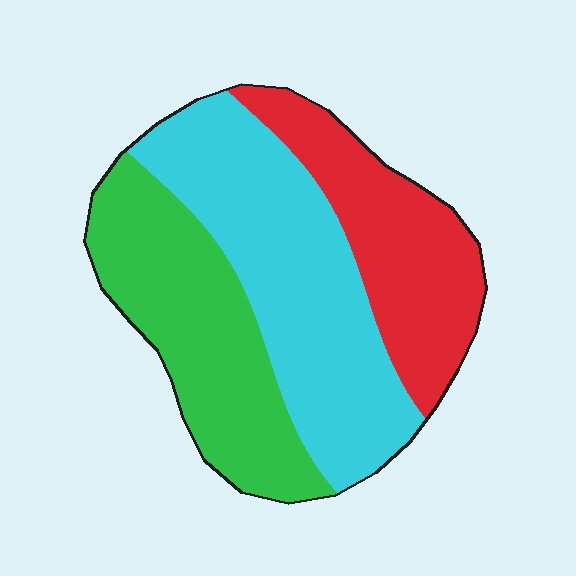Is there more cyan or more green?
Cyan.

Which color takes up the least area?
Red, at roughly 25%.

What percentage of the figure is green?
Green takes up between a quarter and a half of the figure.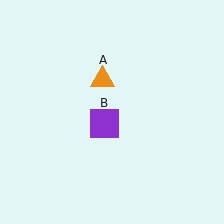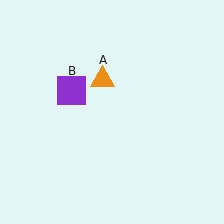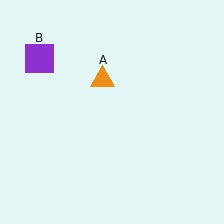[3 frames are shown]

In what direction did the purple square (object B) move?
The purple square (object B) moved up and to the left.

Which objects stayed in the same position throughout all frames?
Orange triangle (object A) remained stationary.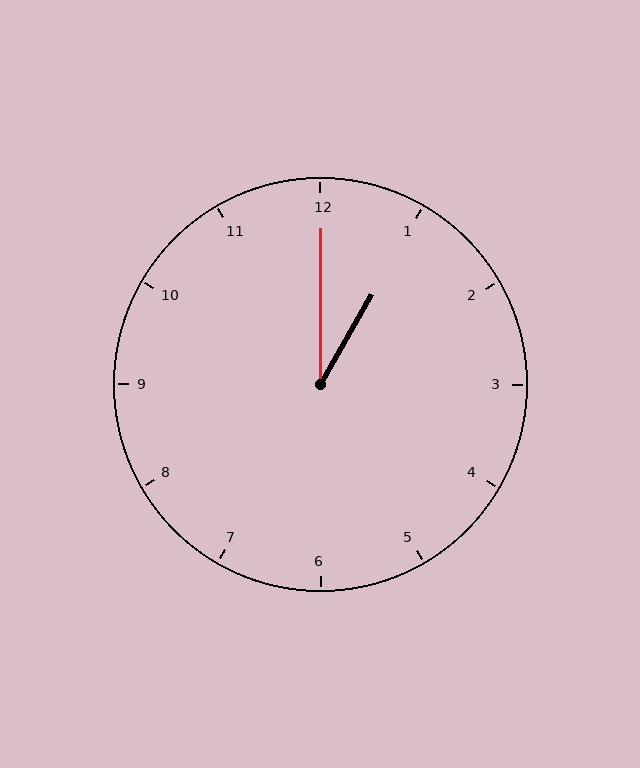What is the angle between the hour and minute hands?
Approximately 30 degrees.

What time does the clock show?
1:00.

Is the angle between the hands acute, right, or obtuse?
It is acute.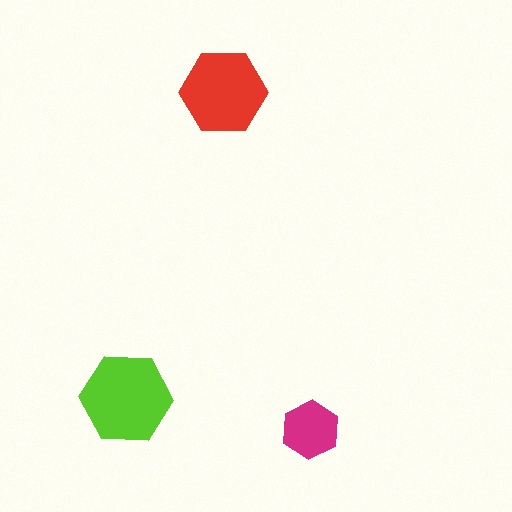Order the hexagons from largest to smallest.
the lime one, the red one, the magenta one.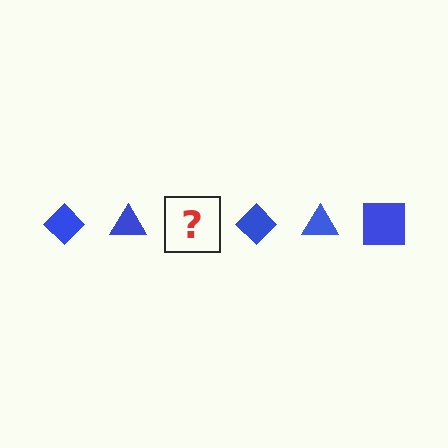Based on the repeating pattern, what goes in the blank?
The blank should be a blue square.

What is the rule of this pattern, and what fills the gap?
The rule is that the pattern cycles through diamond, triangle, square shapes in blue. The gap should be filled with a blue square.